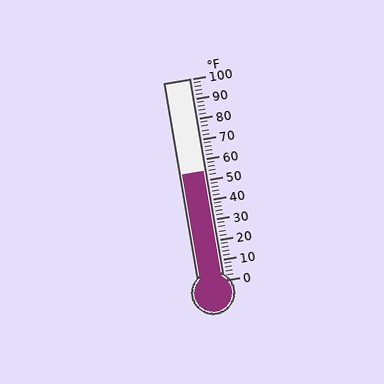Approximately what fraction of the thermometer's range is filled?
The thermometer is filled to approximately 55% of its range.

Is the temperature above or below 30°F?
The temperature is above 30°F.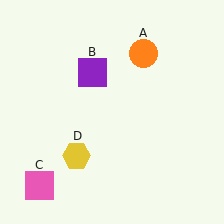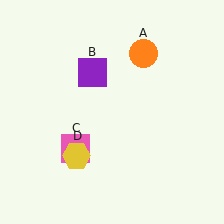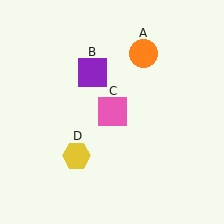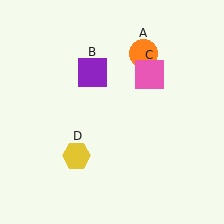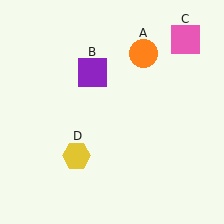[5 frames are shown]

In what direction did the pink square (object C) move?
The pink square (object C) moved up and to the right.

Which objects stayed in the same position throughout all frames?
Orange circle (object A) and purple square (object B) and yellow hexagon (object D) remained stationary.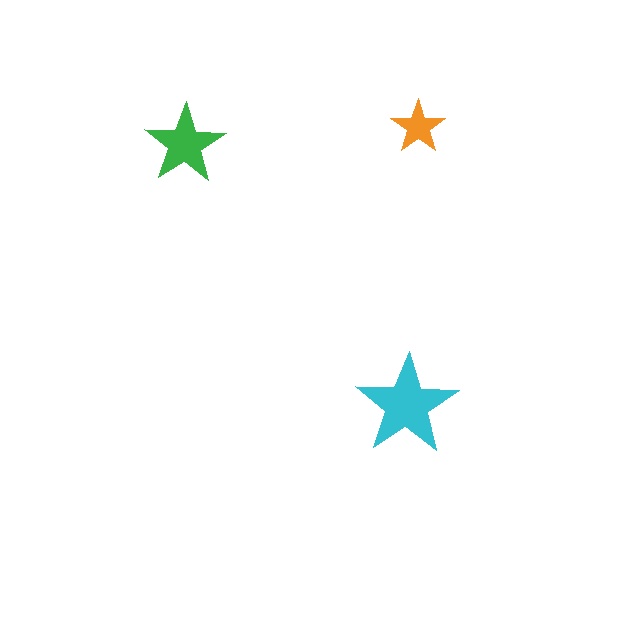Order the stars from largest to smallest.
the cyan one, the green one, the orange one.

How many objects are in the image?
There are 3 objects in the image.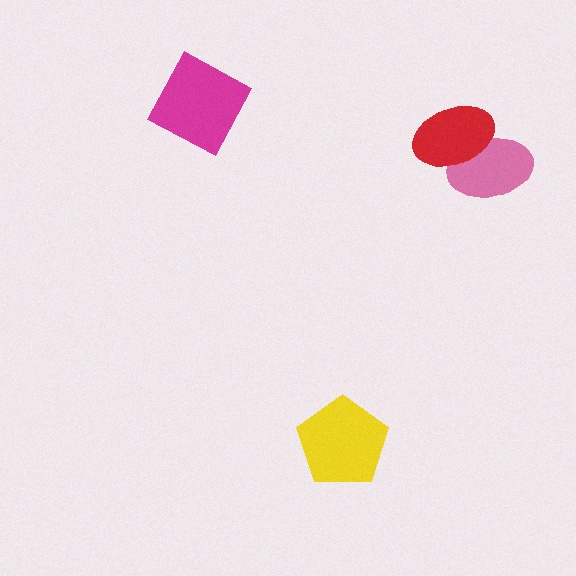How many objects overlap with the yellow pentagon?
0 objects overlap with the yellow pentagon.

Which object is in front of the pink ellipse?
The red ellipse is in front of the pink ellipse.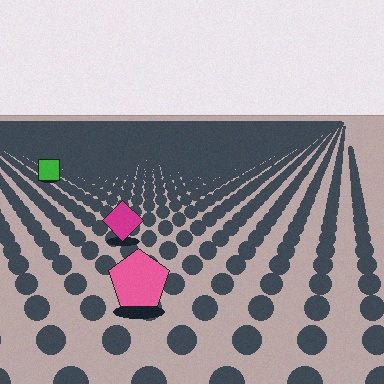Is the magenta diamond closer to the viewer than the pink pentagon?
No. The pink pentagon is closer — you can tell from the texture gradient: the ground texture is coarser near it.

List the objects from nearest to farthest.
From nearest to farthest: the pink pentagon, the magenta diamond, the green square.